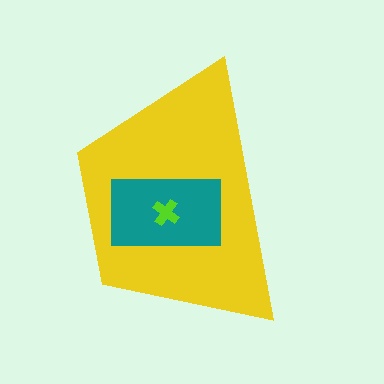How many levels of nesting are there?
3.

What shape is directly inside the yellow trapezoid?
The teal rectangle.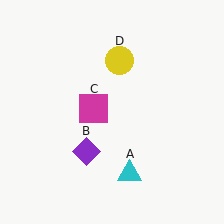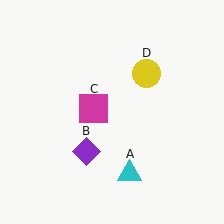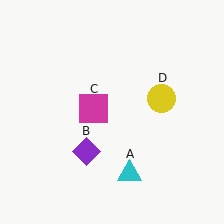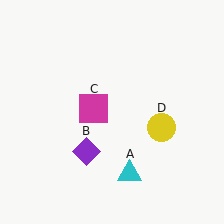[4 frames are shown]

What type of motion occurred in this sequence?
The yellow circle (object D) rotated clockwise around the center of the scene.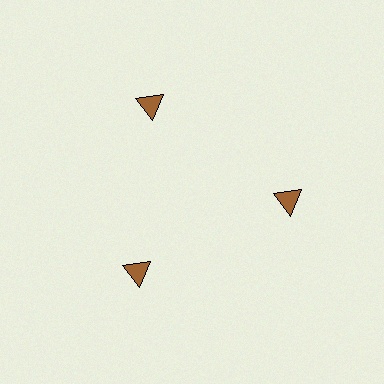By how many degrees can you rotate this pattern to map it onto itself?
The pattern maps onto itself every 120 degrees of rotation.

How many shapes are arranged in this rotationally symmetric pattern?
There are 3 shapes, arranged in 3 groups of 1.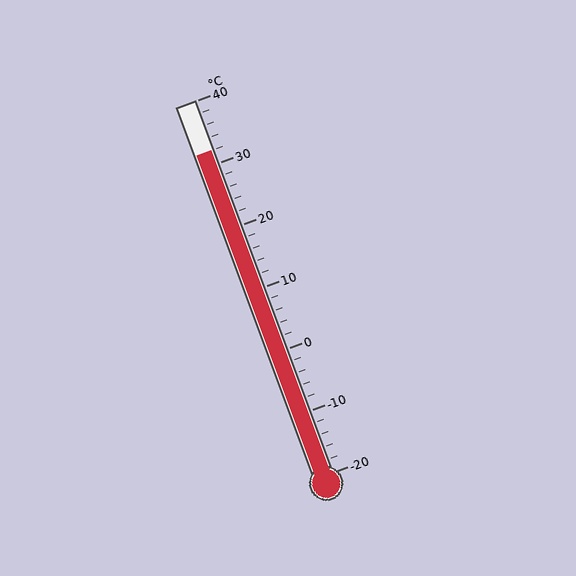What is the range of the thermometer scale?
The thermometer scale ranges from -20°C to 40°C.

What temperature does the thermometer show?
The thermometer shows approximately 32°C.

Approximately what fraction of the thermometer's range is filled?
The thermometer is filled to approximately 85% of its range.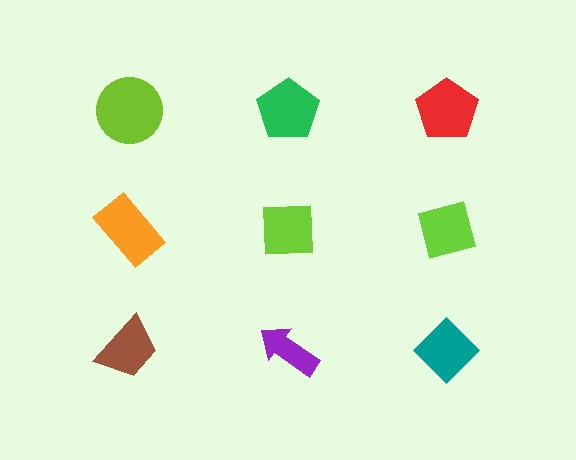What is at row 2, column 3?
A lime square.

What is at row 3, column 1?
A brown trapezoid.